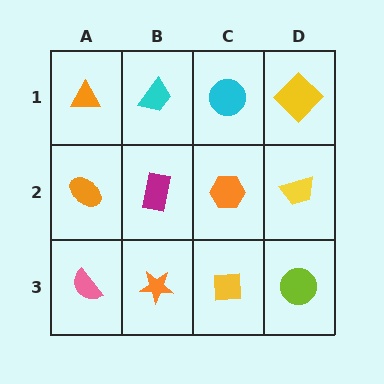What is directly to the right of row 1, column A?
A cyan trapezoid.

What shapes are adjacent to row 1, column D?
A yellow trapezoid (row 2, column D), a cyan circle (row 1, column C).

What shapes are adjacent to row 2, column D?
A yellow diamond (row 1, column D), a lime circle (row 3, column D), an orange hexagon (row 2, column C).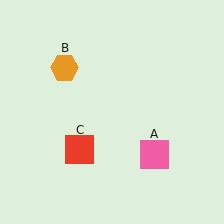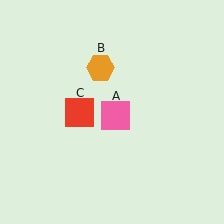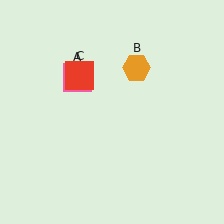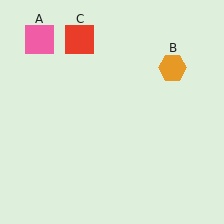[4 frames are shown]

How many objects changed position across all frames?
3 objects changed position: pink square (object A), orange hexagon (object B), red square (object C).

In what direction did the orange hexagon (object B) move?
The orange hexagon (object B) moved right.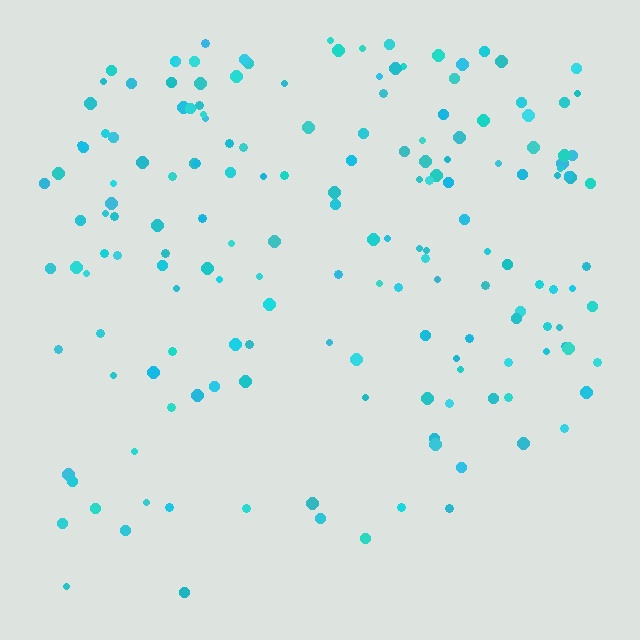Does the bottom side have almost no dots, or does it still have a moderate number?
Still a moderate number, just noticeably fewer than the top.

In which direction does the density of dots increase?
From bottom to top, with the top side densest.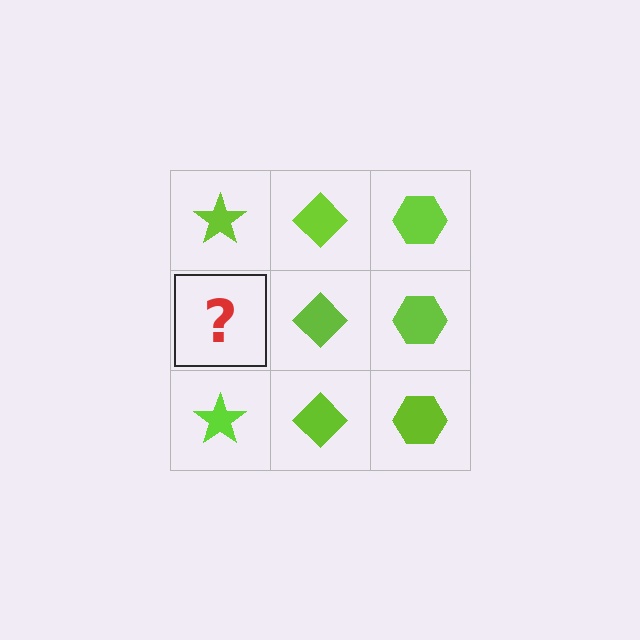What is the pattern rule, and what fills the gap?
The rule is that each column has a consistent shape. The gap should be filled with a lime star.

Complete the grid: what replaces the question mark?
The question mark should be replaced with a lime star.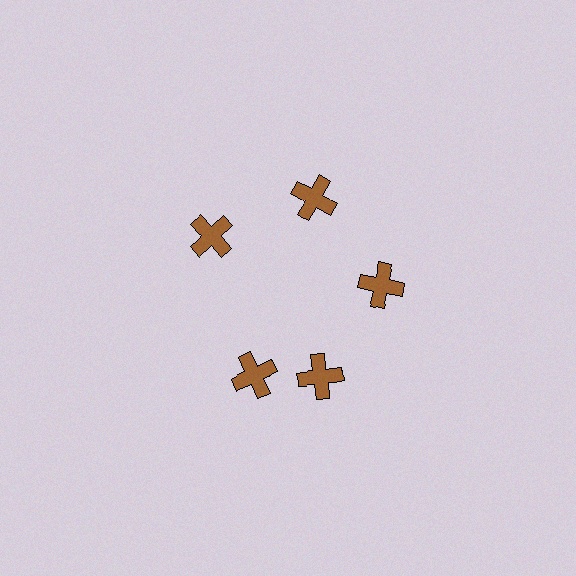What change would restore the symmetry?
The symmetry would be restored by rotating it back into even spacing with its neighbors so that all 5 crosses sit at equal angles and equal distance from the center.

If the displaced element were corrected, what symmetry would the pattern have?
It would have 5-fold rotational symmetry — the pattern would map onto itself every 72 degrees.